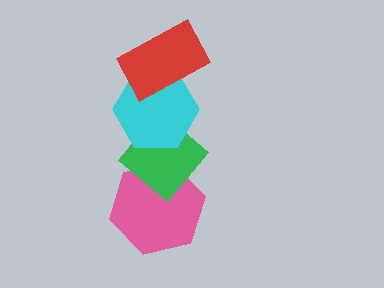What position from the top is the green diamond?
The green diamond is 3rd from the top.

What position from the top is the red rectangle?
The red rectangle is 1st from the top.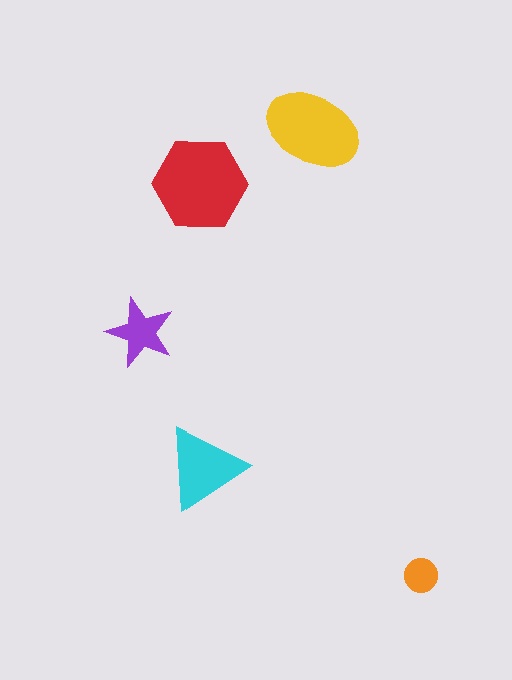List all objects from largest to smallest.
The red hexagon, the yellow ellipse, the cyan triangle, the purple star, the orange circle.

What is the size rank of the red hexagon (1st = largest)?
1st.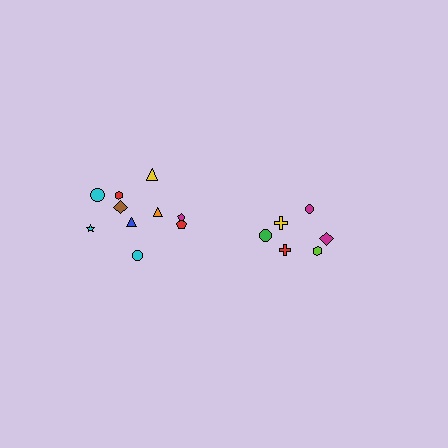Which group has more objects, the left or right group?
The left group.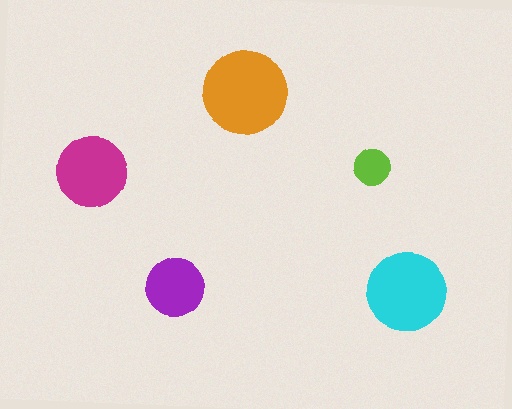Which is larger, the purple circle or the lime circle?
The purple one.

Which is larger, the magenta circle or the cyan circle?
The cyan one.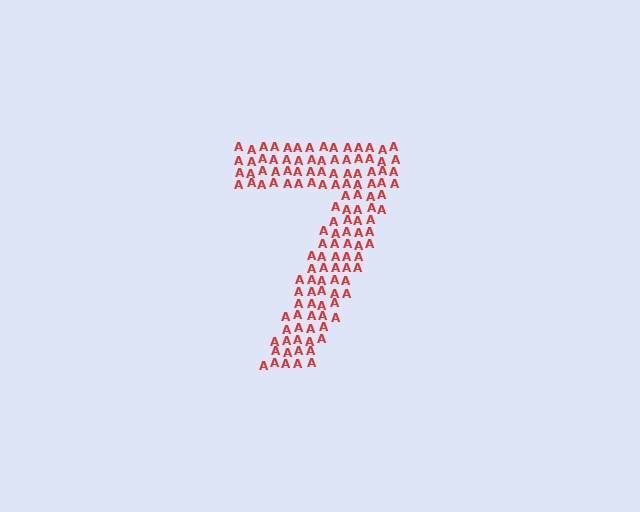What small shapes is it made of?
It is made of small letter A's.